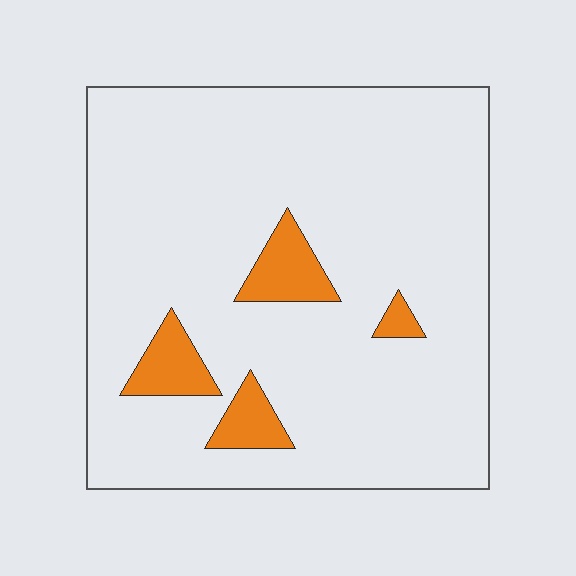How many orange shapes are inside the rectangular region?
4.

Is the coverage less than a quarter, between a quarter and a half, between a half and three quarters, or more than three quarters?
Less than a quarter.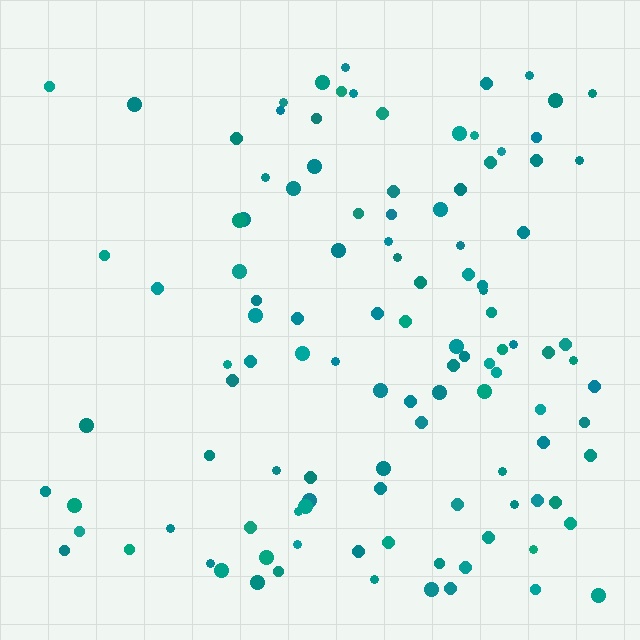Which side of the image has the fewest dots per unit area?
The left.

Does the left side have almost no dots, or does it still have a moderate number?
Still a moderate number, just noticeably fewer than the right.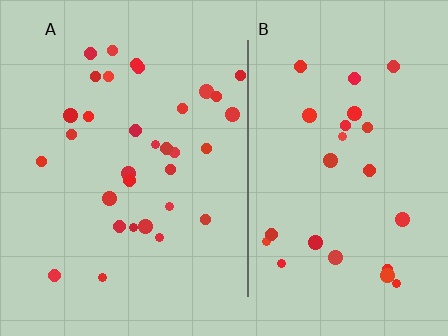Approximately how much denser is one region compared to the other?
Approximately 1.3× — region A over region B.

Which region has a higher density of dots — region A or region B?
A (the left).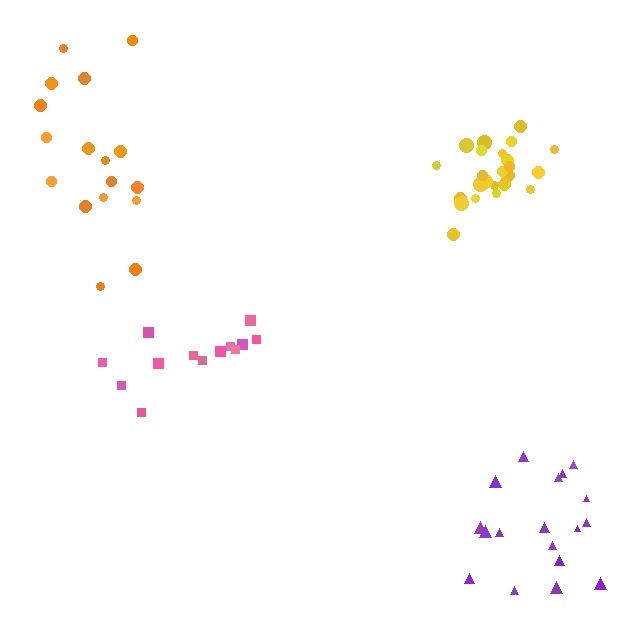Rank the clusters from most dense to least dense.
yellow, pink, purple, orange.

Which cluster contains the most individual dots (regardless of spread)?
Yellow (26).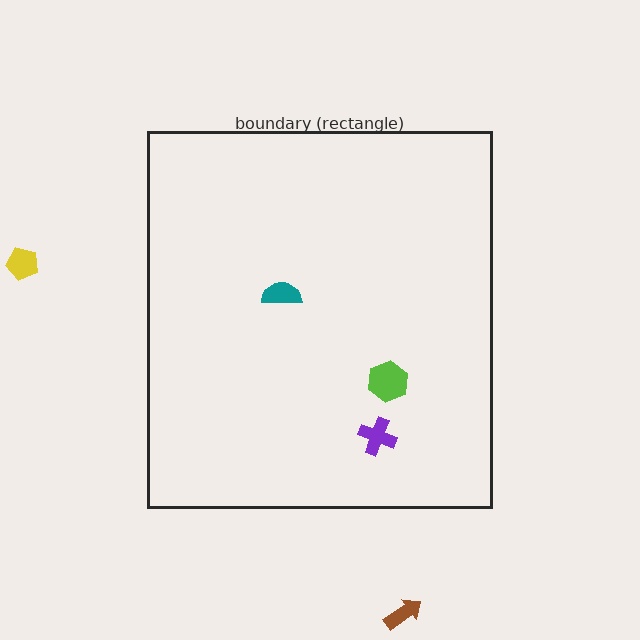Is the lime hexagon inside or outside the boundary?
Inside.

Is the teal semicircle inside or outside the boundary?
Inside.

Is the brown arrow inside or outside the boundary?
Outside.